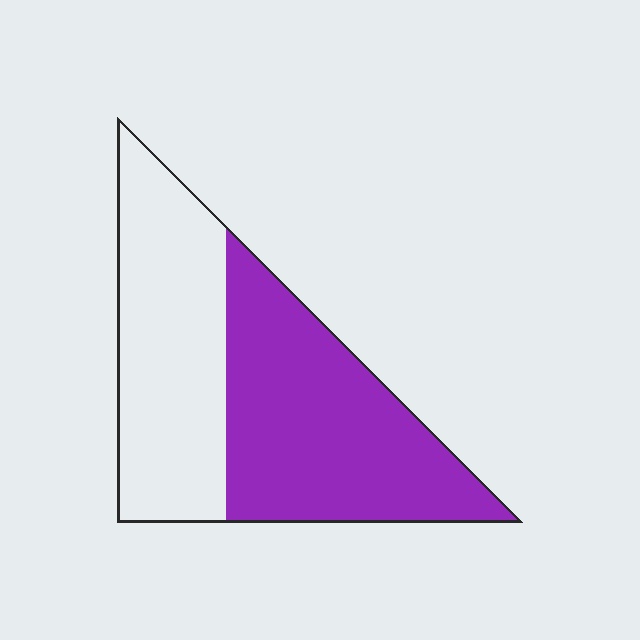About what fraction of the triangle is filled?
About one half (1/2).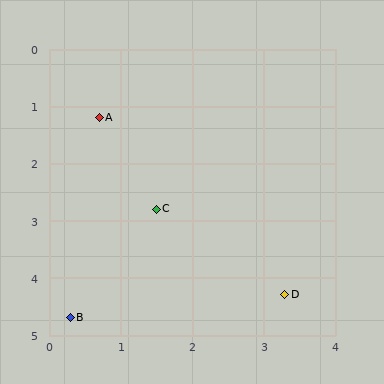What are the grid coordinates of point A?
Point A is at approximately (0.7, 1.2).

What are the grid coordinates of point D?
Point D is at approximately (3.3, 4.3).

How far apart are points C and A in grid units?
Points C and A are about 1.8 grid units apart.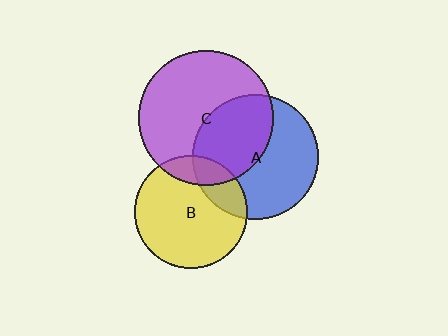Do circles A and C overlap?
Yes.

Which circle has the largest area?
Circle C (purple).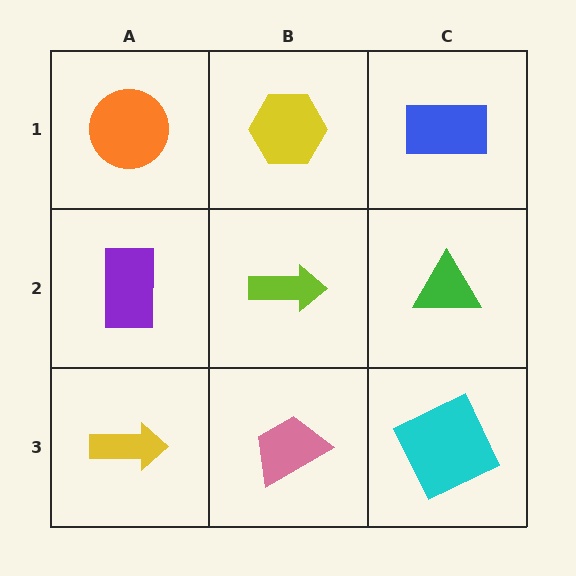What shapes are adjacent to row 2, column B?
A yellow hexagon (row 1, column B), a pink trapezoid (row 3, column B), a purple rectangle (row 2, column A), a green triangle (row 2, column C).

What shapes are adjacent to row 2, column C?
A blue rectangle (row 1, column C), a cyan square (row 3, column C), a lime arrow (row 2, column B).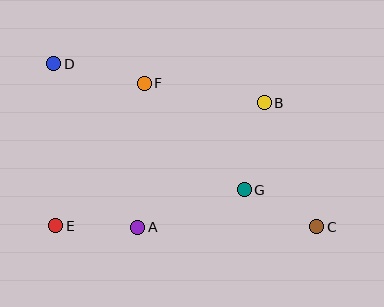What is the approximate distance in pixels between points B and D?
The distance between B and D is approximately 214 pixels.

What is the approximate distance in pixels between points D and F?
The distance between D and F is approximately 92 pixels.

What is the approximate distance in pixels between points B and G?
The distance between B and G is approximately 89 pixels.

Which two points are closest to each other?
Points C and G are closest to each other.